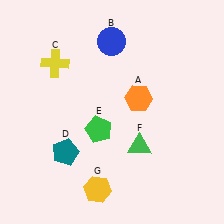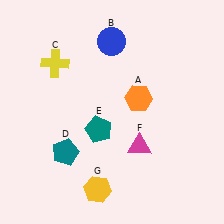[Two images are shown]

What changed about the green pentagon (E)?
In Image 1, E is green. In Image 2, it changed to teal.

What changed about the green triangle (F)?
In Image 1, F is green. In Image 2, it changed to magenta.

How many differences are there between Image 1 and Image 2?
There are 2 differences between the two images.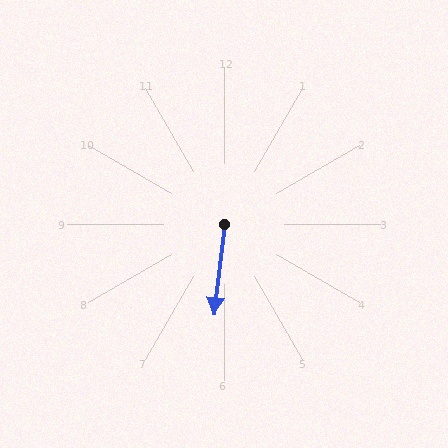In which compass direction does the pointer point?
South.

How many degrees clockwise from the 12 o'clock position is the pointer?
Approximately 187 degrees.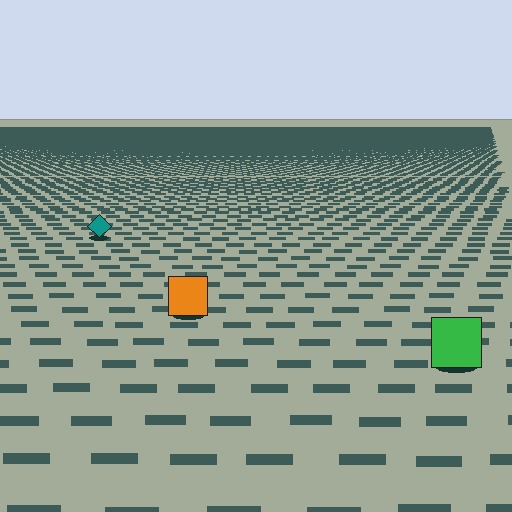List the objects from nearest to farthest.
From nearest to farthest: the green square, the orange square, the teal diamond.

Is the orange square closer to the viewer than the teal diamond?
Yes. The orange square is closer — you can tell from the texture gradient: the ground texture is coarser near it.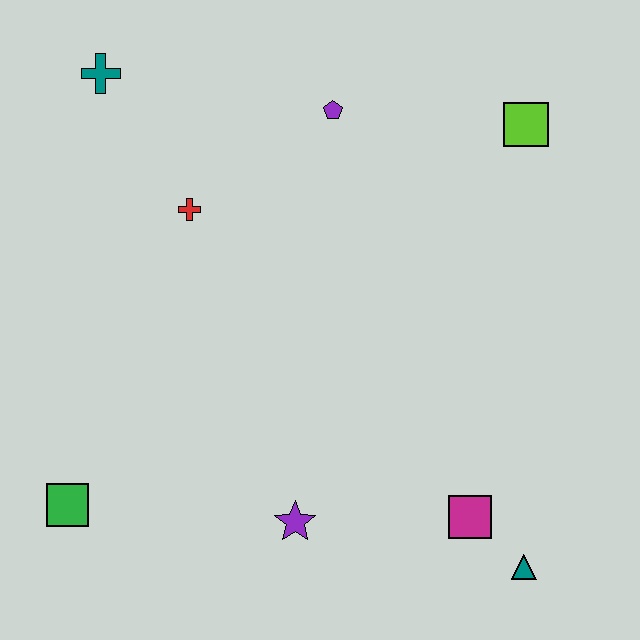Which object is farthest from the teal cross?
The teal triangle is farthest from the teal cross.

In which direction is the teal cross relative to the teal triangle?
The teal cross is above the teal triangle.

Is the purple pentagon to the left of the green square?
No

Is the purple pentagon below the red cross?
No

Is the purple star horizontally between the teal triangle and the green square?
Yes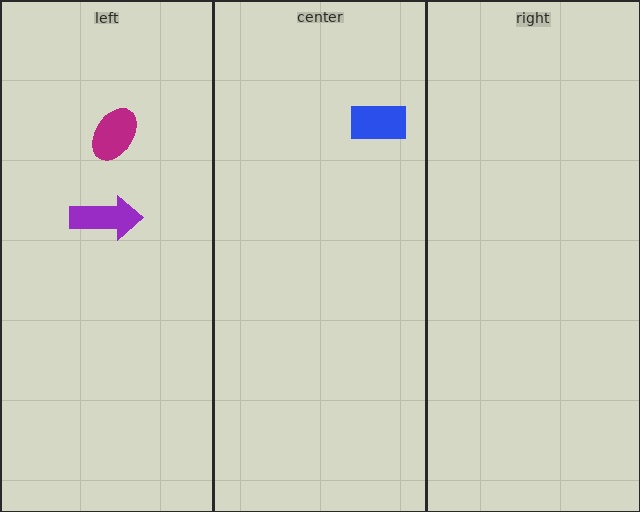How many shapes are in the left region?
2.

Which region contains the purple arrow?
The left region.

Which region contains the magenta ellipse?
The left region.